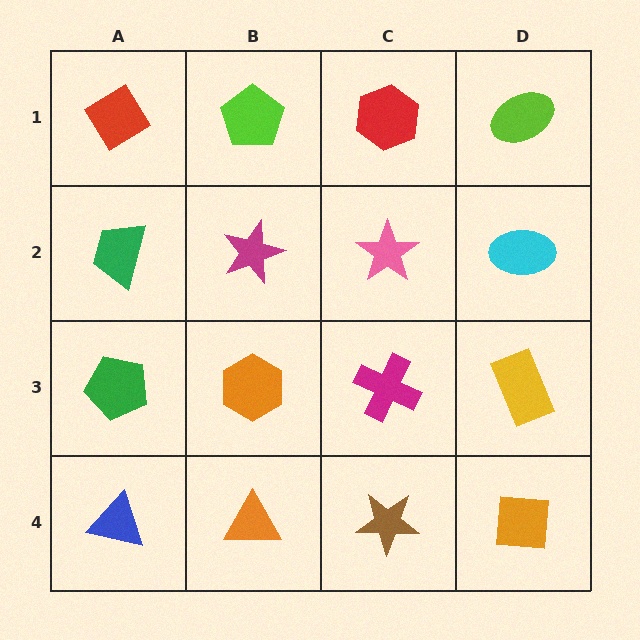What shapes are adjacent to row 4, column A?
A green pentagon (row 3, column A), an orange triangle (row 4, column B).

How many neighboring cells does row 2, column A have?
3.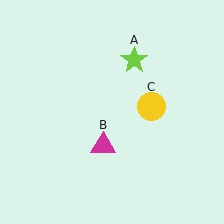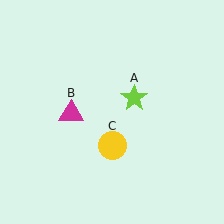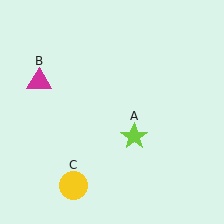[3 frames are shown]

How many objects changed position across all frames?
3 objects changed position: lime star (object A), magenta triangle (object B), yellow circle (object C).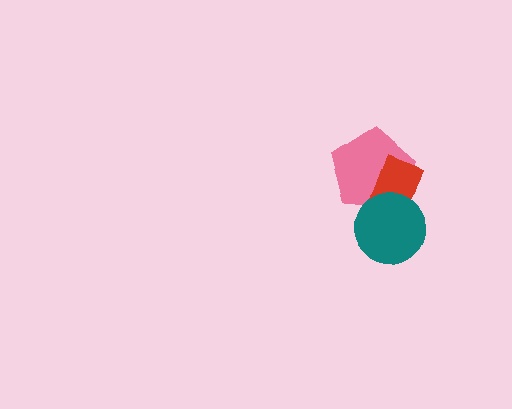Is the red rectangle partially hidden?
Yes, it is partially covered by another shape.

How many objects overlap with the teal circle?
2 objects overlap with the teal circle.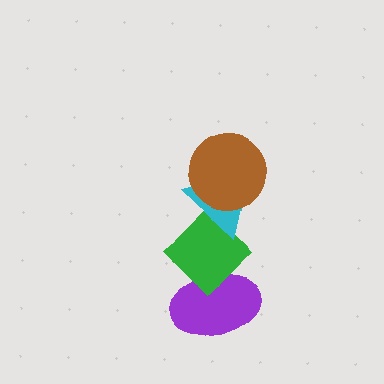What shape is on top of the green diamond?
The cyan triangle is on top of the green diamond.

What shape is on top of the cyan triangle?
The brown circle is on top of the cyan triangle.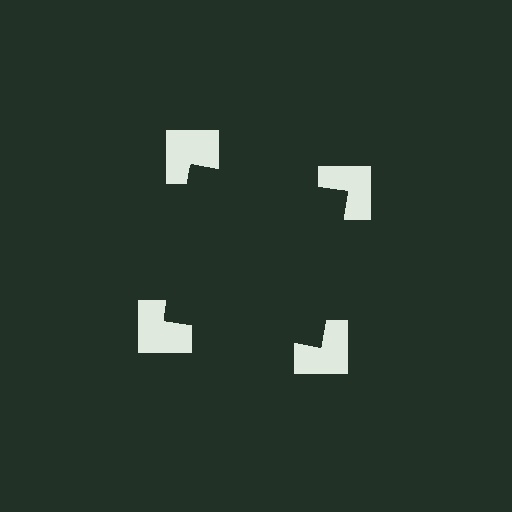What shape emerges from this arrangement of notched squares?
An illusory square — its edges are inferred from the aligned wedge cuts in the notched squares, not physically drawn.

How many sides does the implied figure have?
4 sides.